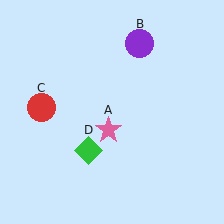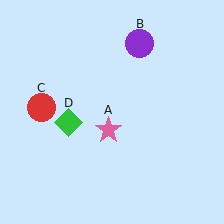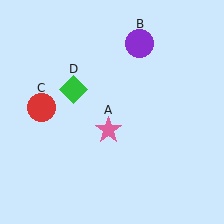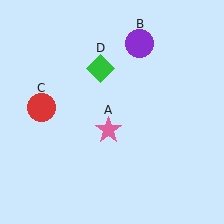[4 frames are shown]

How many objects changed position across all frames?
1 object changed position: green diamond (object D).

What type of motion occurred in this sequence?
The green diamond (object D) rotated clockwise around the center of the scene.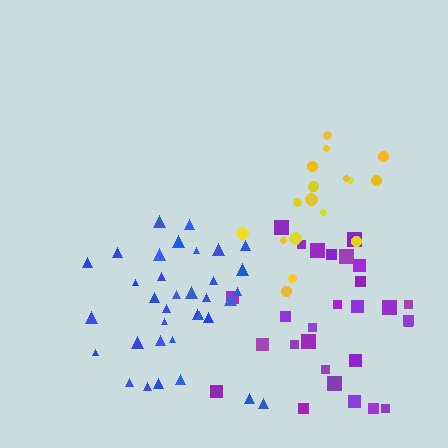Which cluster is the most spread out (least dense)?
Purple.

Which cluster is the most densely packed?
Blue.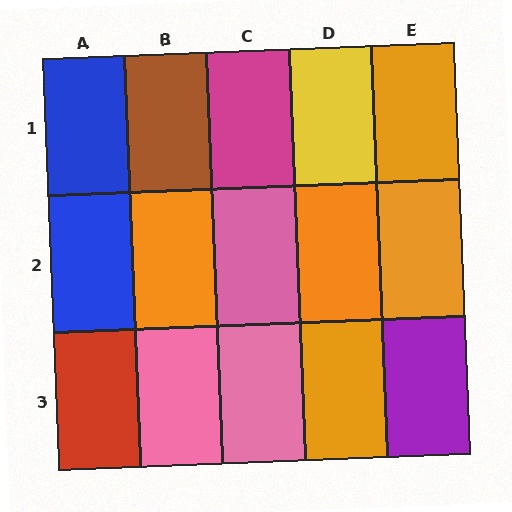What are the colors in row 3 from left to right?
Red, pink, pink, orange, purple.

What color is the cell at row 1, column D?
Yellow.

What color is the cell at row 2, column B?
Orange.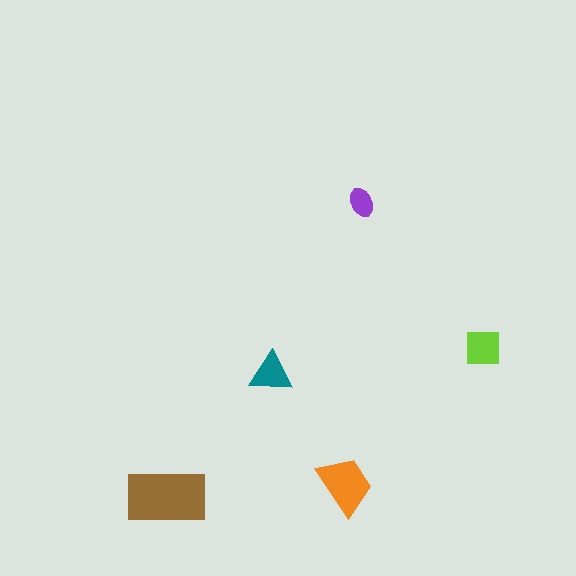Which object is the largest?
The brown rectangle.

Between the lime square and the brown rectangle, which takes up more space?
The brown rectangle.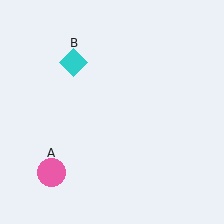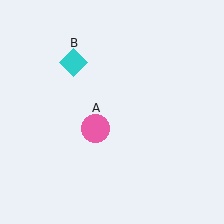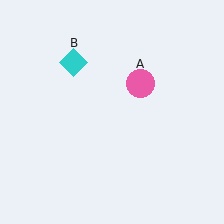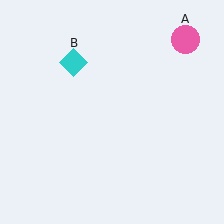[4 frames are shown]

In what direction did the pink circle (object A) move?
The pink circle (object A) moved up and to the right.